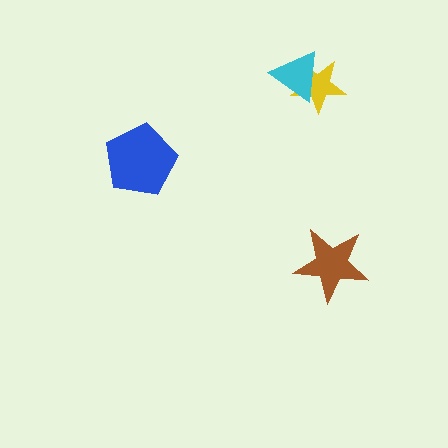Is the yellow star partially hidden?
Yes, it is partially covered by another shape.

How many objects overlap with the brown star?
0 objects overlap with the brown star.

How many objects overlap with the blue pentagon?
0 objects overlap with the blue pentagon.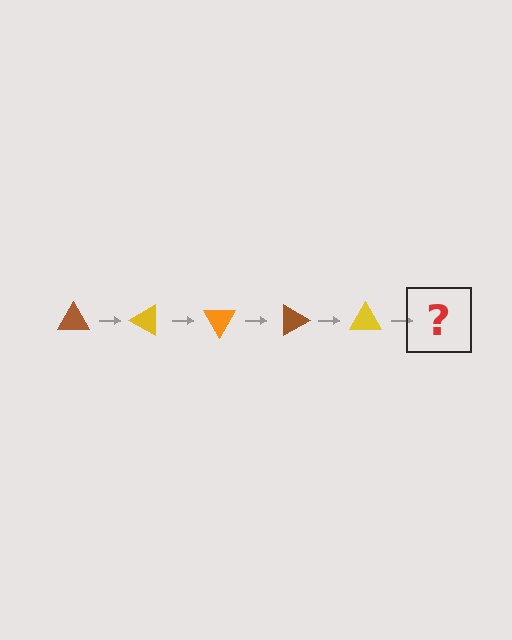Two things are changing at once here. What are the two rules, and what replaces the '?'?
The two rules are that it rotates 30 degrees each step and the color cycles through brown, yellow, and orange. The '?' should be an orange triangle, rotated 150 degrees from the start.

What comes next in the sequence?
The next element should be an orange triangle, rotated 150 degrees from the start.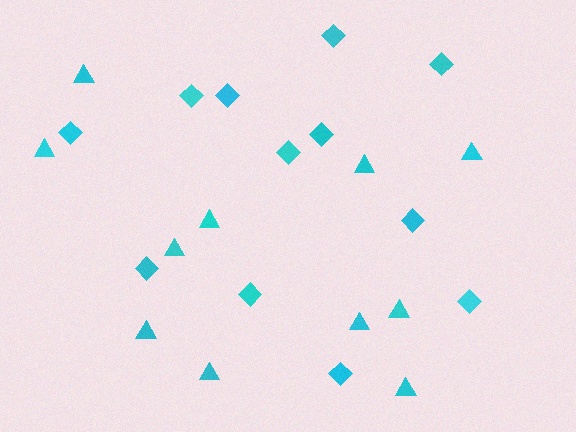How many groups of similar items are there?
There are 2 groups: one group of triangles (11) and one group of diamonds (12).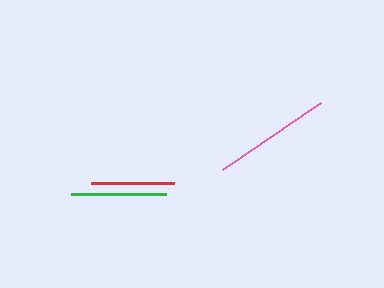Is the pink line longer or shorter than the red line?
The pink line is longer than the red line.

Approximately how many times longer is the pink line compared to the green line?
The pink line is approximately 1.3 times the length of the green line.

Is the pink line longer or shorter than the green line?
The pink line is longer than the green line.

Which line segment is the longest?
The pink line is the longest at approximately 119 pixels.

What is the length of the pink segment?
The pink segment is approximately 119 pixels long.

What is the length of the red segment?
The red segment is approximately 83 pixels long.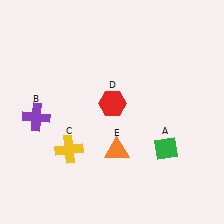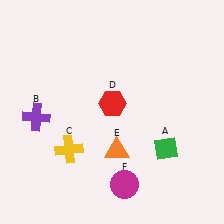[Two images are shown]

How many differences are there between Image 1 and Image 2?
There is 1 difference between the two images.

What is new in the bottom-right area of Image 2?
A magenta circle (F) was added in the bottom-right area of Image 2.